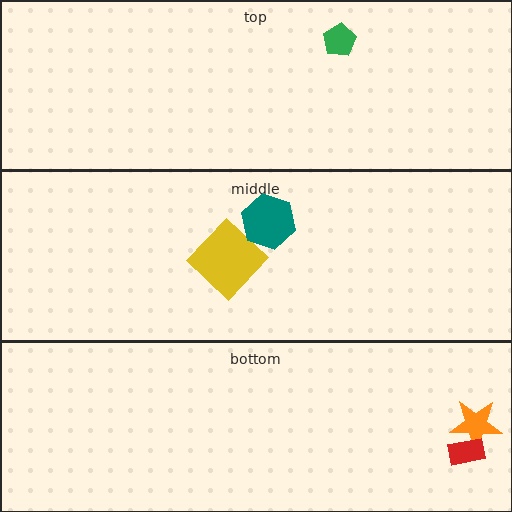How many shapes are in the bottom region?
2.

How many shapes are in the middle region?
2.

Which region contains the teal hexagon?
The middle region.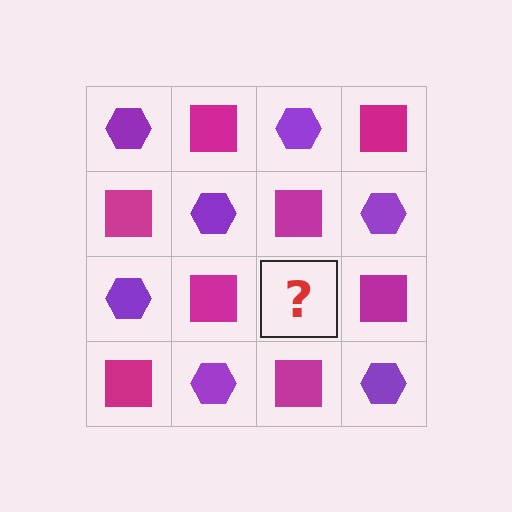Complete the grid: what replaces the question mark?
The question mark should be replaced with a purple hexagon.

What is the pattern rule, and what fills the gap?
The rule is that it alternates purple hexagon and magenta square in a checkerboard pattern. The gap should be filled with a purple hexagon.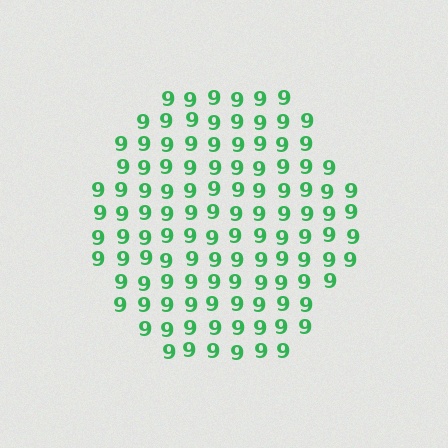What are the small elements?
The small elements are digit 9's.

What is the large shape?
The large shape is a hexagon.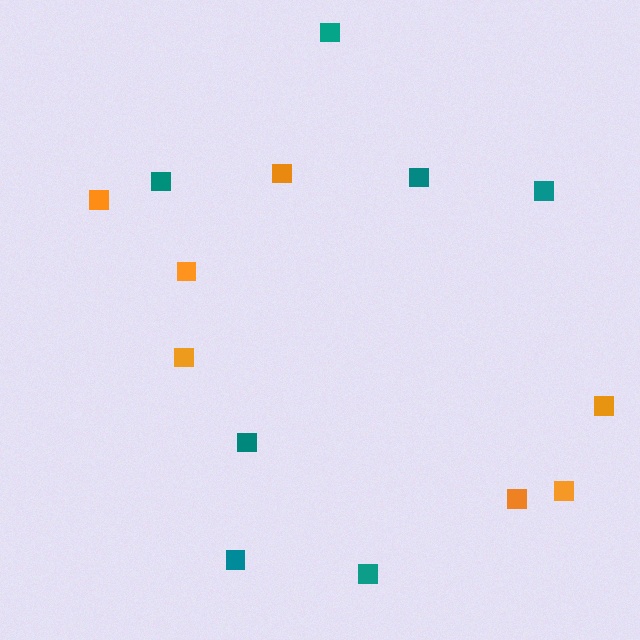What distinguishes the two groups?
There are 2 groups: one group of orange squares (7) and one group of teal squares (7).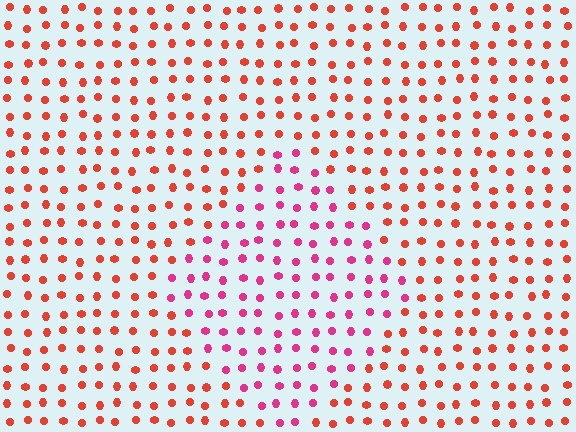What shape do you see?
I see a diamond.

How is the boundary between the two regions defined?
The boundary is defined purely by a slight shift in hue (about 36 degrees). Spacing, size, and orientation are identical on both sides.